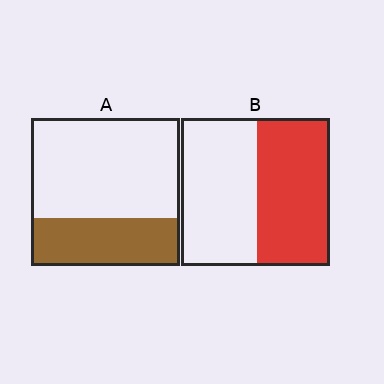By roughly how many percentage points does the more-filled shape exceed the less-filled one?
By roughly 15 percentage points (B over A).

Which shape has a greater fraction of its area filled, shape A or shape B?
Shape B.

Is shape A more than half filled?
No.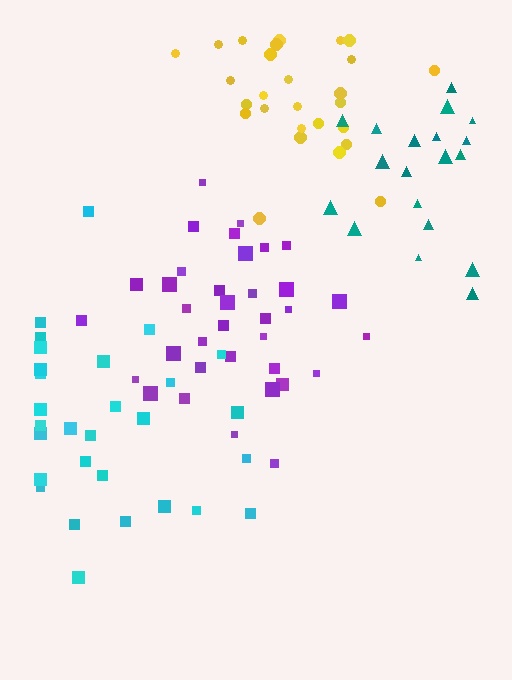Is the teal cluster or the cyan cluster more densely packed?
Cyan.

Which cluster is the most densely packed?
Yellow.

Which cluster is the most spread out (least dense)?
Teal.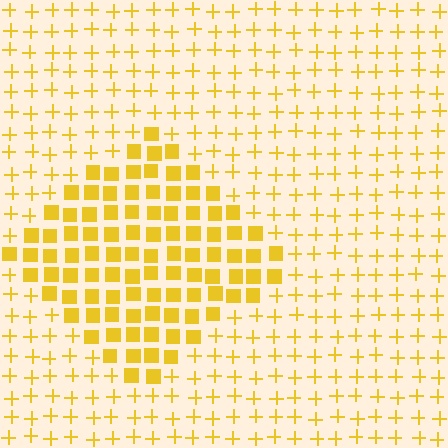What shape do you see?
I see a diamond.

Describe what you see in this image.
The image is filled with small yellow elements arranged in a uniform grid. A diamond-shaped region contains squares, while the surrounding area contains plus signs. The boundary is defined purely by the change in element shape.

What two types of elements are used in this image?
The image uses squares inside the diamond region and plus signs outside it.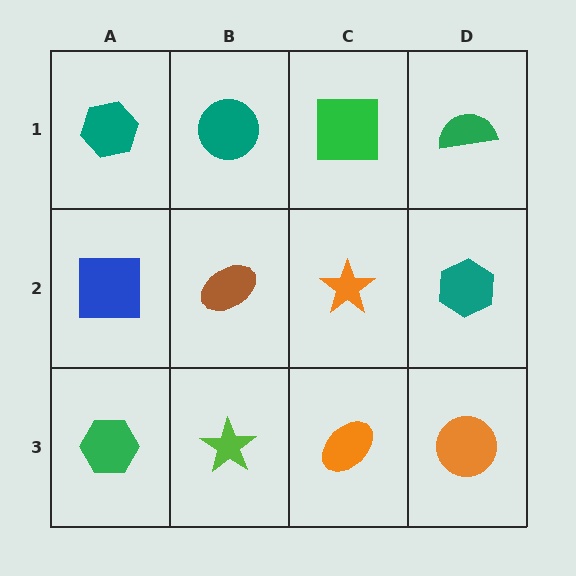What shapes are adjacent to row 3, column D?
A teal hexagon (row 2, column D), an orange ellipse (row 3, column C).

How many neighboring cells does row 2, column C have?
4.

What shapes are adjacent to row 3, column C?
An orange star (row 2, column C), a lime star (row 3, column B), an orange circle (row 3, column D).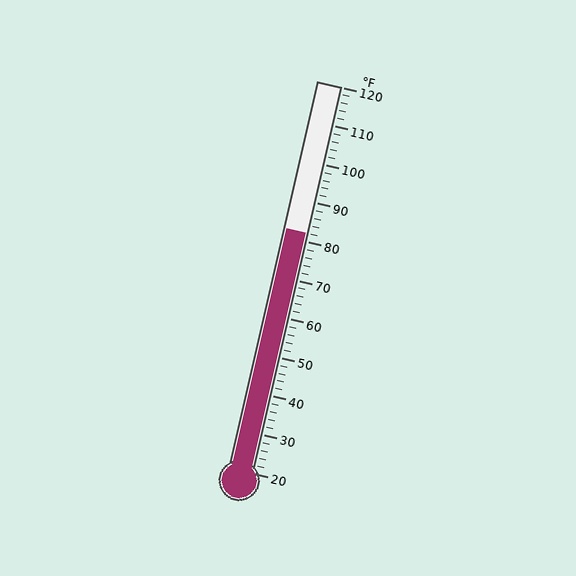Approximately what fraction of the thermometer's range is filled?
The thermometer is filled to approximately 60% of its range.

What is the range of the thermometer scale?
The thermometer scale ranges from 20°F to 120°F.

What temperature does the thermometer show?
The thermometer shows approximately 82°F.